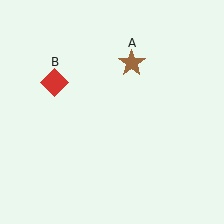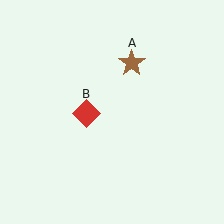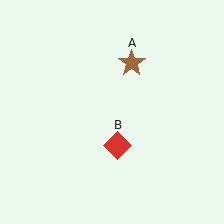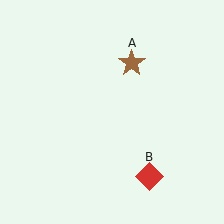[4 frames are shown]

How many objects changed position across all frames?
1 object changed position: red diamond (object B).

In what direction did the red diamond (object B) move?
The red diamond (object B) moved down and to the right.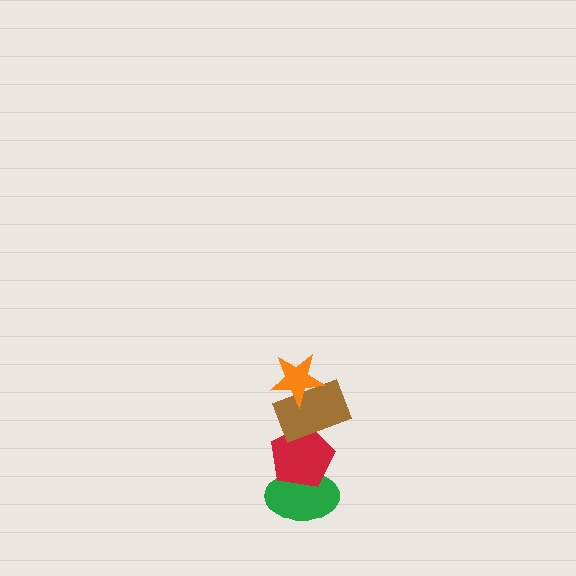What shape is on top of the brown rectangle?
The orange star is on top of the brown rectangle.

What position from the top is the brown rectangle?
The brown rectangle is 2nd from the top.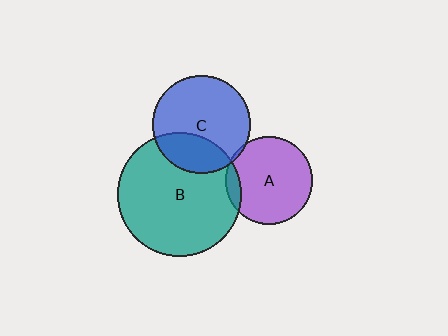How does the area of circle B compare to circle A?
Approximately 2.0 times.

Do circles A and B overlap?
Yes.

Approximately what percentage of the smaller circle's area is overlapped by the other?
Approximately 10%.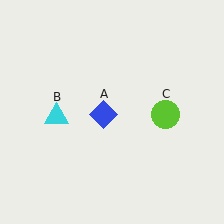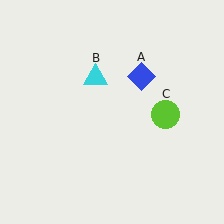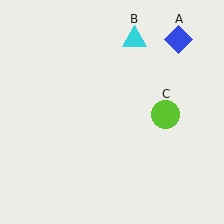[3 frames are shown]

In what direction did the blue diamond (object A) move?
The blue diamond (object A) moved up and to the right.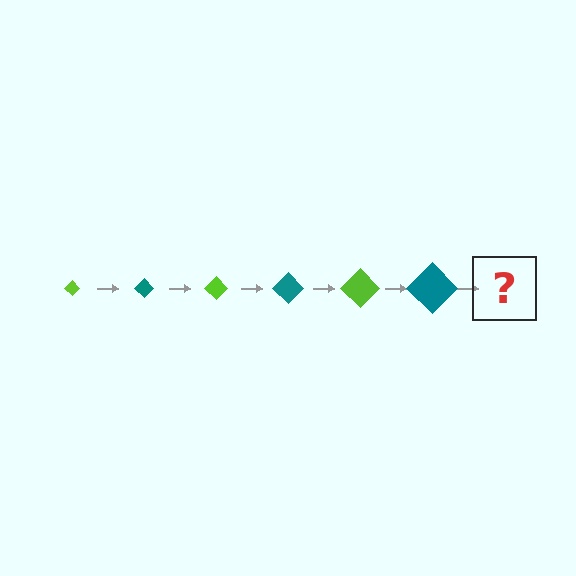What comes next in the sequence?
The next element should be a lime diamond, larger than the previous one.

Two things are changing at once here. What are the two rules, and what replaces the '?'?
The two rules are that the diamond grows larger each step and the color cycles through lime and teal. The '?' should be a lime diamond, larger than the previous one.